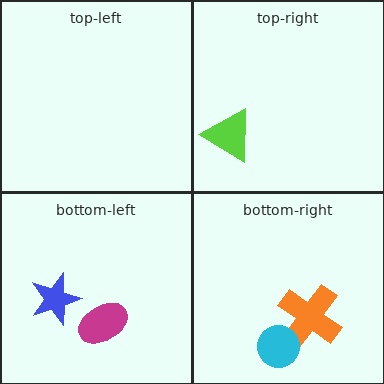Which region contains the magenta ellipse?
The bottom-left region.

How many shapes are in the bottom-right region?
2.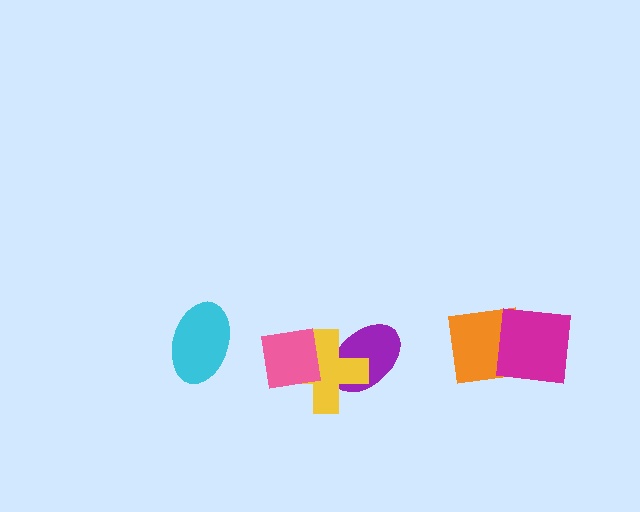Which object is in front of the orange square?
The magenta square is in front of the orange square.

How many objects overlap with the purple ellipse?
1 object overlaps with the purple ellipse.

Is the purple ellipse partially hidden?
Yes, it is partially covered by another shape.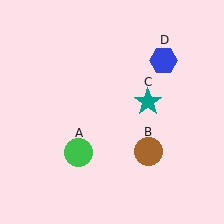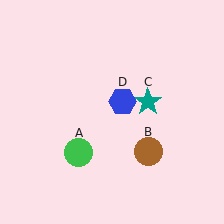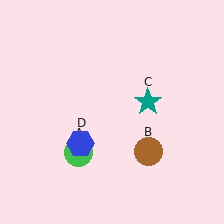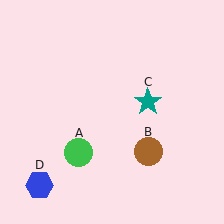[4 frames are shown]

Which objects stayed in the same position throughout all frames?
Green circle (object A) and brown circle (object B) and teal star (object C) remained stationary.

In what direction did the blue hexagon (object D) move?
The blue hexagon (object D) moved down and to the left.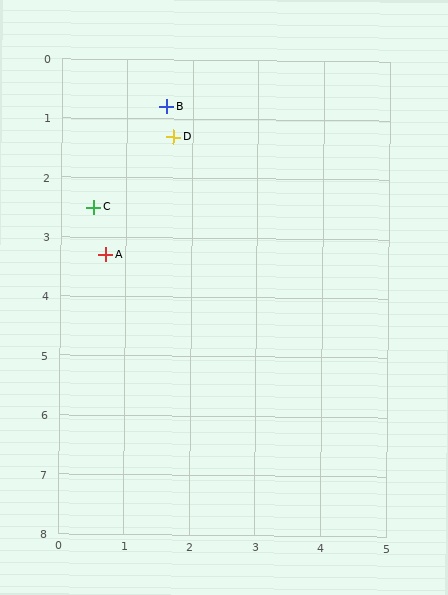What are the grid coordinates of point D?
Point D is at approximately (1.7, 1.3).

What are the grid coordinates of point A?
Point A is at approximately (0.7, 3.3).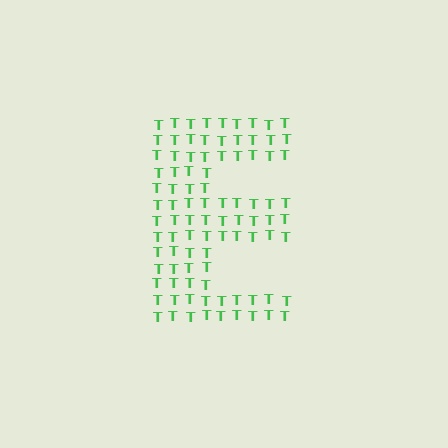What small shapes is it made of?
It is made of small letter T's.